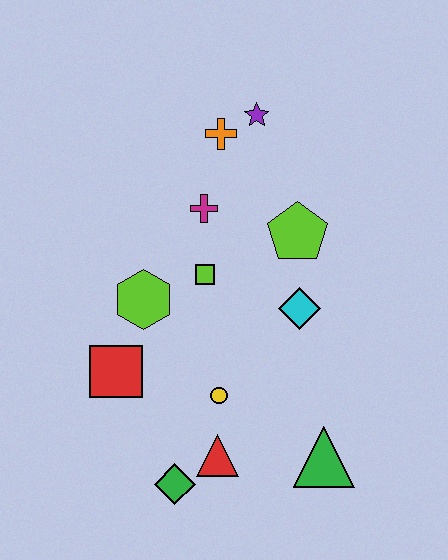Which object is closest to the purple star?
The orange cross is closest to the purple star.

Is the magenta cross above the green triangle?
Yes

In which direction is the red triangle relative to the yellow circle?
The red triangle is below the yellow circle.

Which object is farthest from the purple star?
The green diamond is farthest from the purple star.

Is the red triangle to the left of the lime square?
No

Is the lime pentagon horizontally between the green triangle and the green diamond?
Yes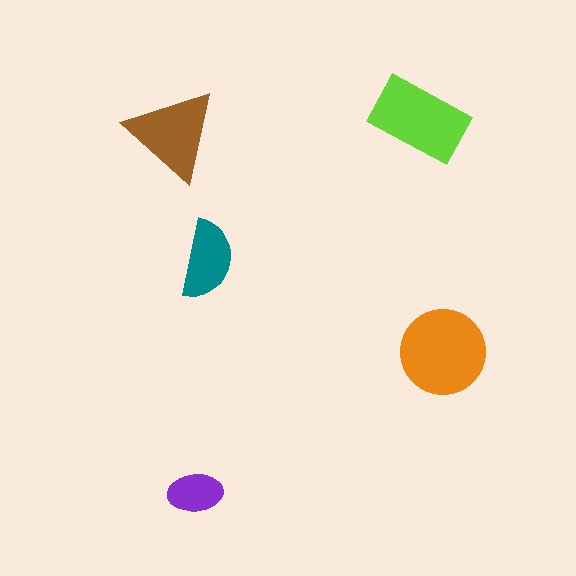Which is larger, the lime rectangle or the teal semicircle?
The lime rectangle.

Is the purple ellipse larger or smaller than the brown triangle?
Smaller.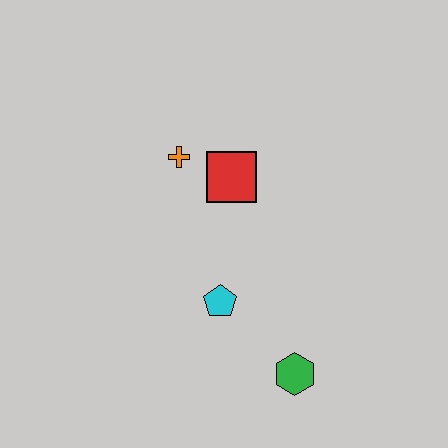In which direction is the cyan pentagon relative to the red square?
The cyan pentagon is below the red square.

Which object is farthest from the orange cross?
The green hexagon is farthest from the orange cross.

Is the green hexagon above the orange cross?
No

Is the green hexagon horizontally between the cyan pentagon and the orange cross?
No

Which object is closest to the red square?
The orange cross is closest to the red square.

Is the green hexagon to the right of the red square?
Yes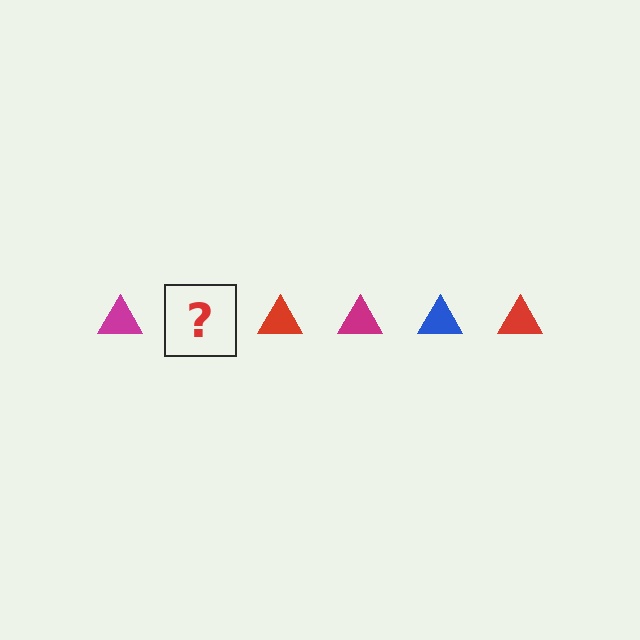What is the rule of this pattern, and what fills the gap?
The rule is that the pattern cycles through magenta, blue, red triangles. The gap should be filled with a blue triangle.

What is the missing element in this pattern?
The missing element is a blue triangle.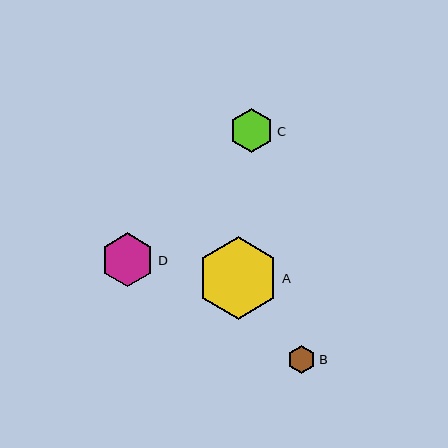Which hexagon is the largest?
Hexagon A is the largest with a size of approximately 83 pixels.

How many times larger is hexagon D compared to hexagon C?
Hexagon D is approximately 1.2 times the size of hexagon C.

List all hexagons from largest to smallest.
From largest to smallest: A, D, C, B.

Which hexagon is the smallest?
Hexagon B is the smallest with a size of approximately 28 pixels.